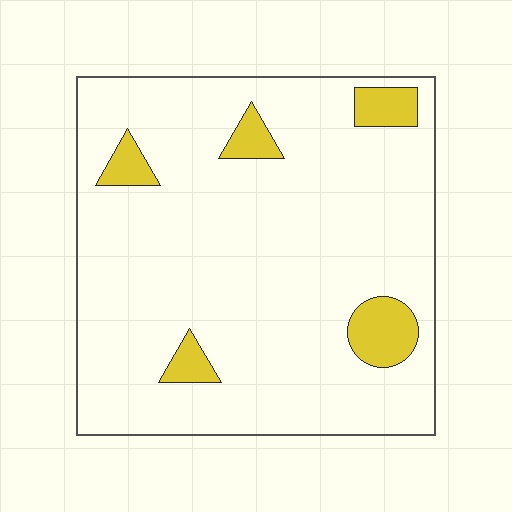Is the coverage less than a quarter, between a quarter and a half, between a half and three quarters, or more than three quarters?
Less than a quarter.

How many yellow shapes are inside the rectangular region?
5.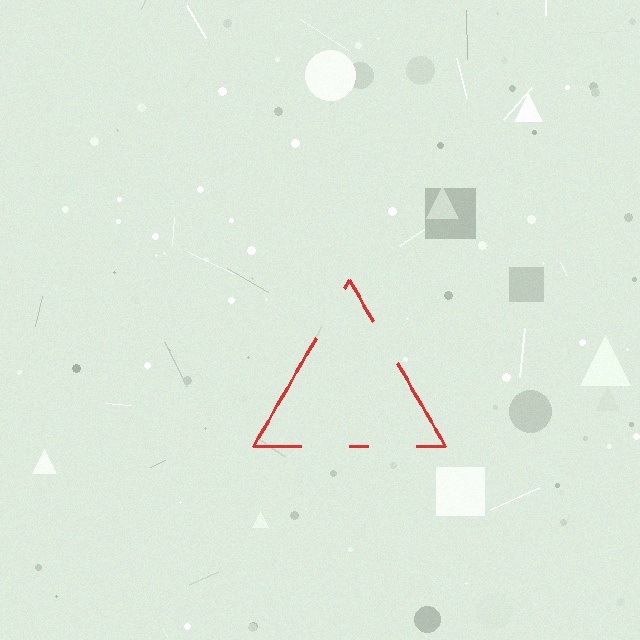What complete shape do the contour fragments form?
The contour fragments form a triangle.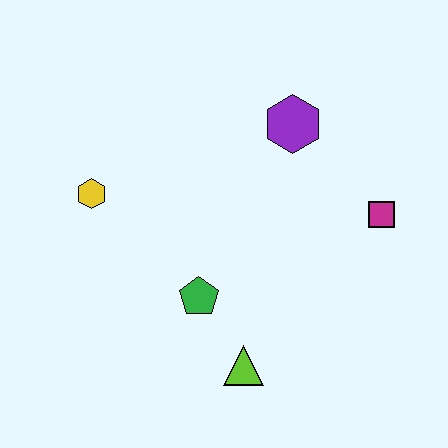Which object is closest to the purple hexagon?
The magenta square is closest to the purple hexagon.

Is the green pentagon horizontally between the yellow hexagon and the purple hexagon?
Yes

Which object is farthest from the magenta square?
The yellow hexagon is farthest from the magenta square.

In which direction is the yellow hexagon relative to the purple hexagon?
The yellow hexagon is to the left of the purple hexagon.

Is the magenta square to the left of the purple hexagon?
No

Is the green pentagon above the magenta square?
No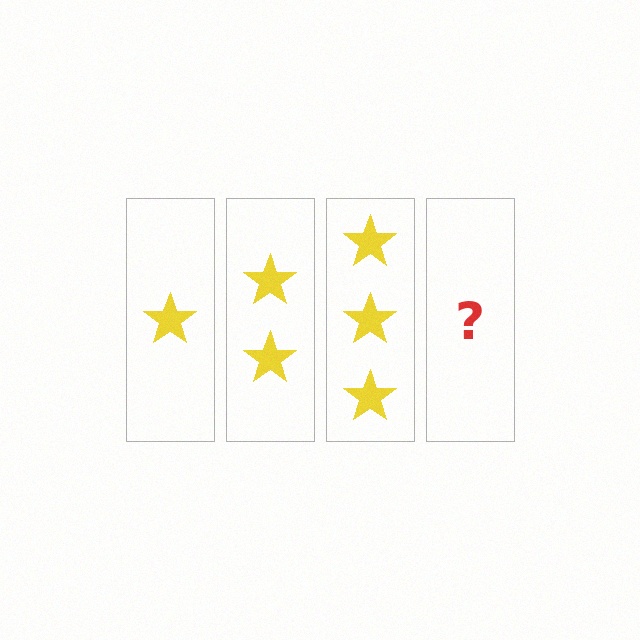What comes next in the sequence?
The next element should be 4 stars.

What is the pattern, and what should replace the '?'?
The pattern is that each step adds one more star. The '?' should be 4 stars.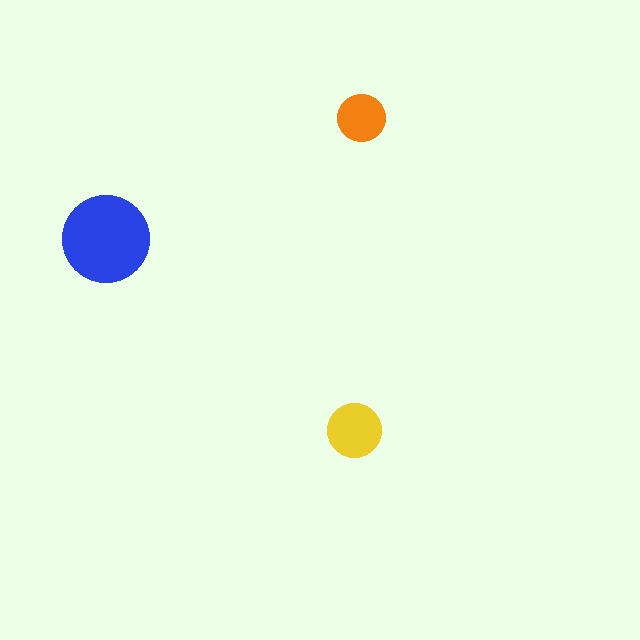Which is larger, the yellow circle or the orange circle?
The yellow one.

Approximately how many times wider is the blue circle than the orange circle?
About 2 times wider.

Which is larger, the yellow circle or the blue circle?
The blue one.